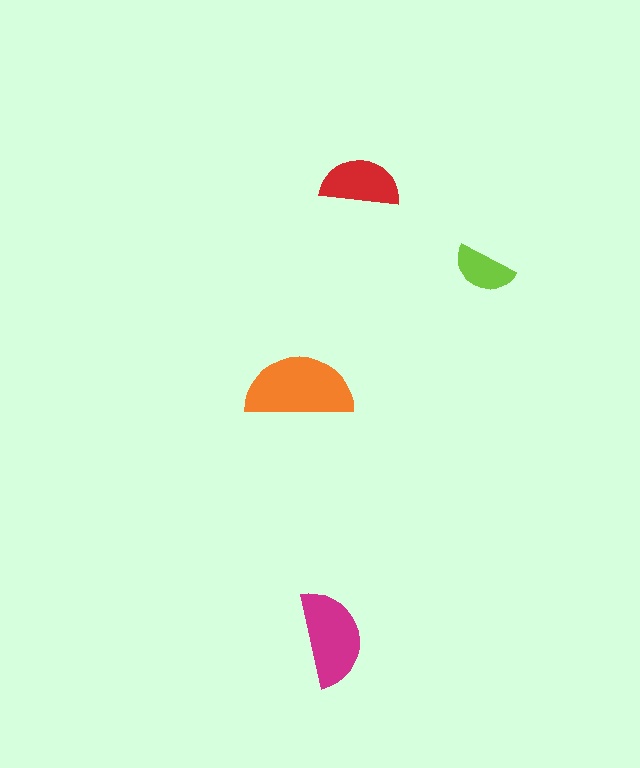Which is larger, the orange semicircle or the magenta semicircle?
The orange one.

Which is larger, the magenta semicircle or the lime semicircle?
The magenta one.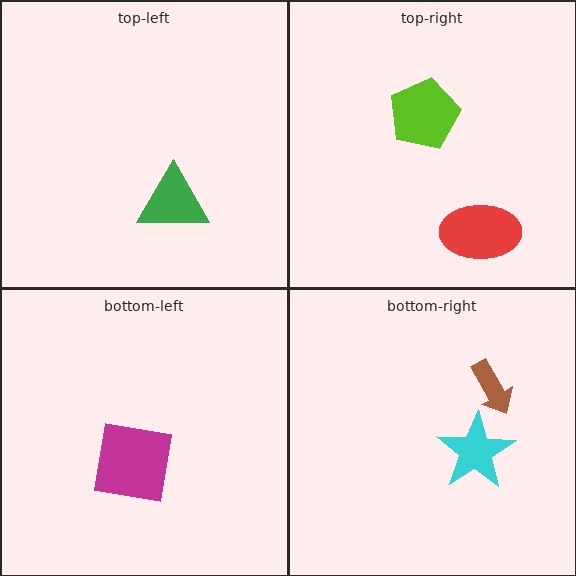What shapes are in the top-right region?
The red ellipse, the lime pentagon.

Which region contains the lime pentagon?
The top-right region.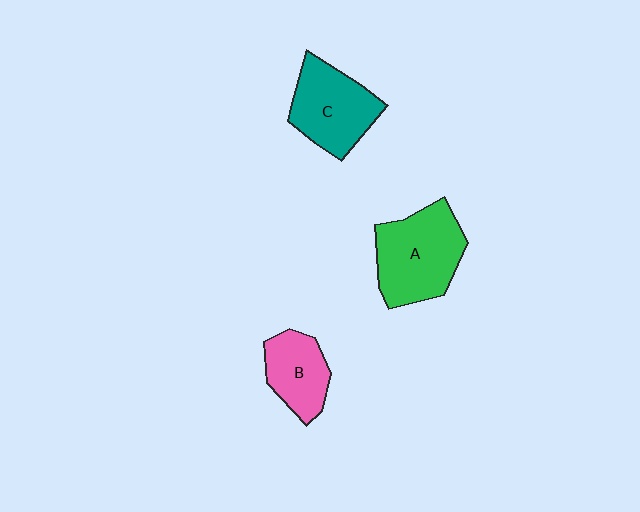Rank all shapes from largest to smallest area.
From largest to smallest: A (green), C (teal), B (pink).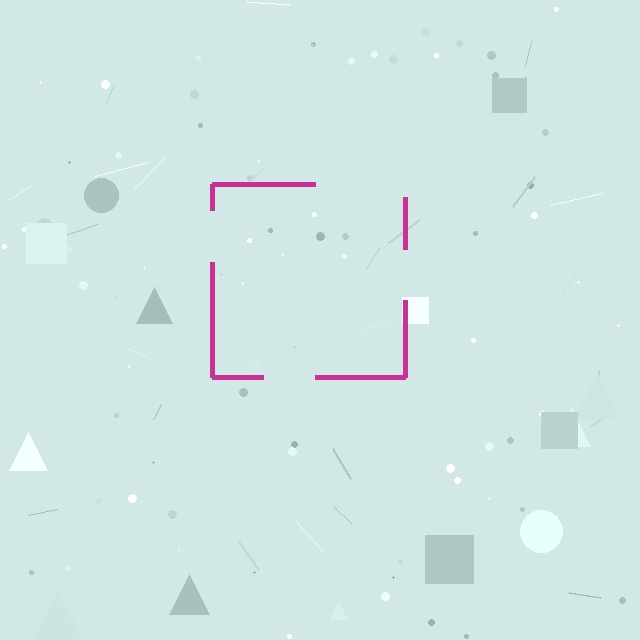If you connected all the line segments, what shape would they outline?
They would outline a square.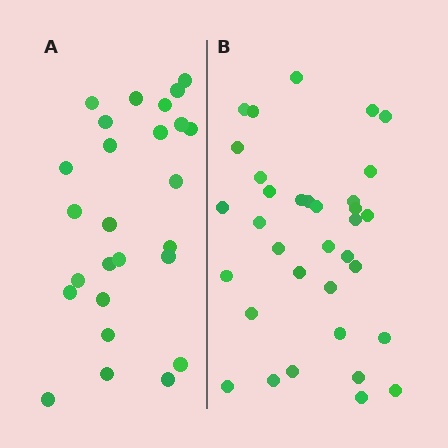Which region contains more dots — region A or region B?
Region B (the right region) has more dots.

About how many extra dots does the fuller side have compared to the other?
Region B has roughly 8 or so more dots than region A.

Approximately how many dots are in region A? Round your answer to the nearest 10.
About 30 dots. (The exact count is 26, which rounds to 30.)